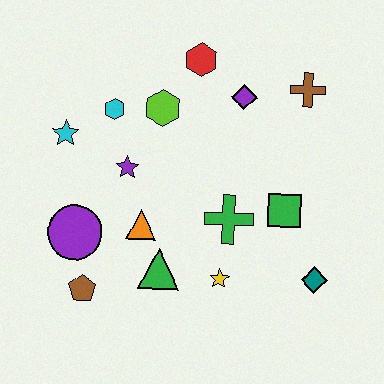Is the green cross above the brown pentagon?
Yes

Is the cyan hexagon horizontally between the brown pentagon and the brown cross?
Yes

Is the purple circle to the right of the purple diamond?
No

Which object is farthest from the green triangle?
The brown cross is farthest from the green triangle.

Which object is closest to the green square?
The green cross is closest to the green square.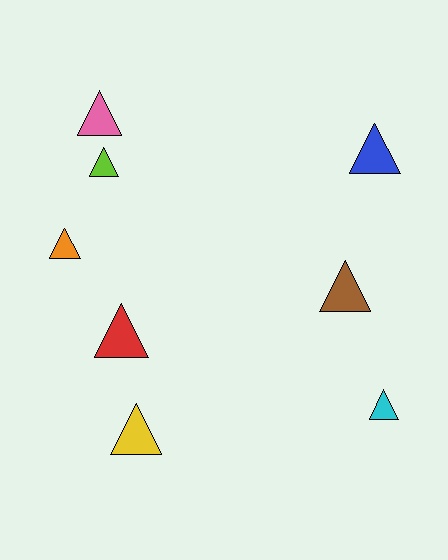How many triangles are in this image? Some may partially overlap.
There are 8 triangles.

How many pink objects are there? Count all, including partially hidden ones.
There is 1 pink object.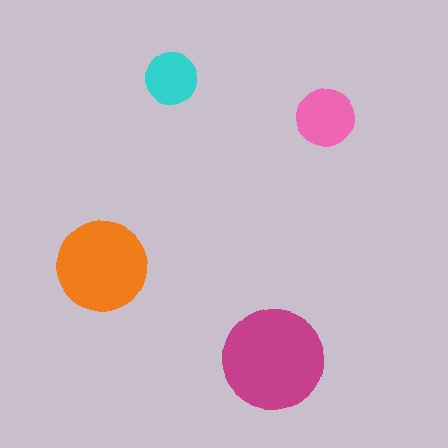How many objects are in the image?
There are 4 objects in the image.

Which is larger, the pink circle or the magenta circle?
The magenta one.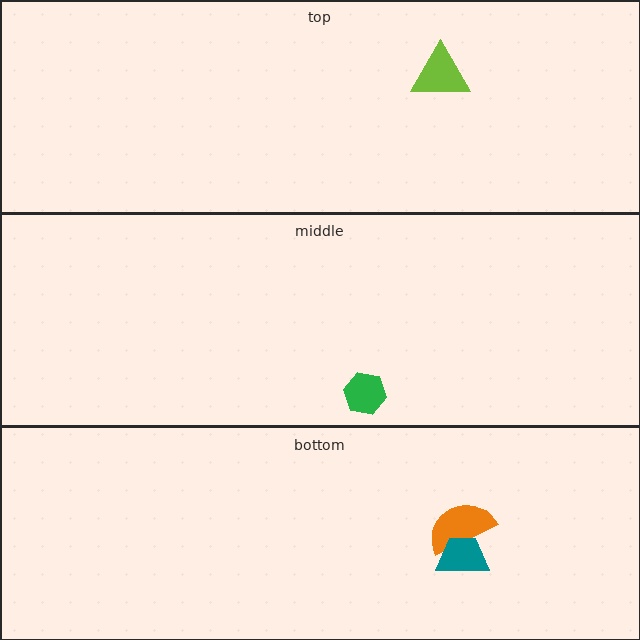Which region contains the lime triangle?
The top region.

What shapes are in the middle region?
The green hexagon.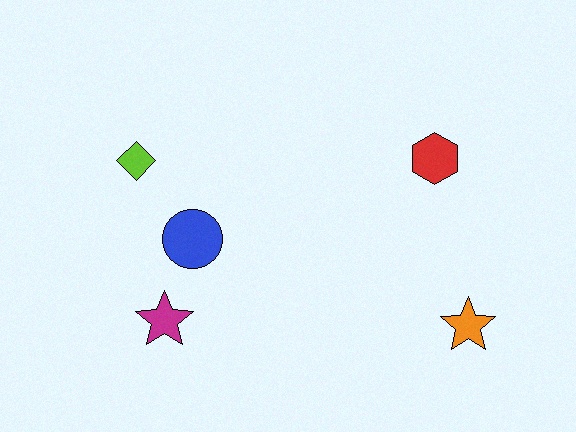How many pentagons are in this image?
There are no pentagons.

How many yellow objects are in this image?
There are no yellow objects.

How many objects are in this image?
There are 5 objects.